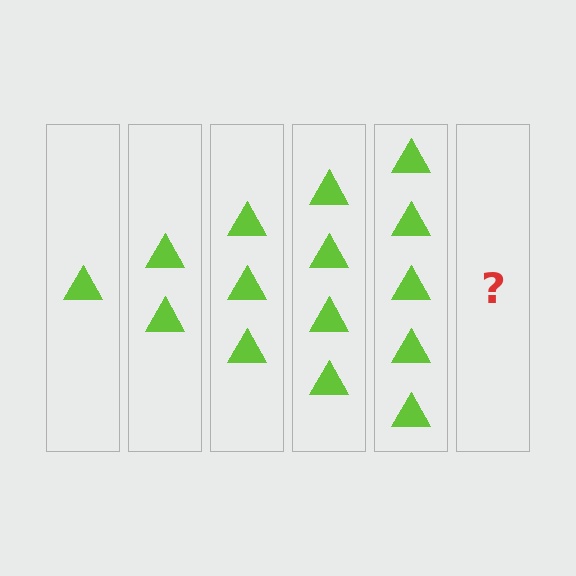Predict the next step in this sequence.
The next step is 6 triangles.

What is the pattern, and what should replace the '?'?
The pattern is that each step adds one more triangle. The '?' should be 6 triangles.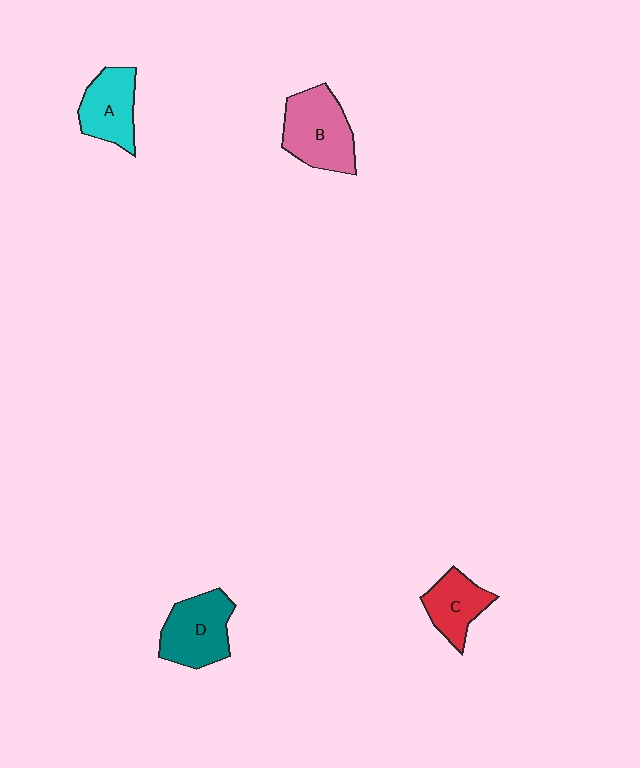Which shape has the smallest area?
Shape C (red).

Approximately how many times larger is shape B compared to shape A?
Approximately 1.3 times.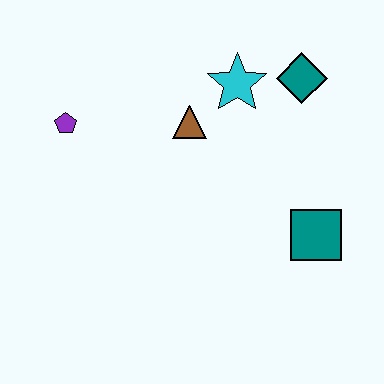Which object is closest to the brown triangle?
The cyan star is closest to the brown triangle.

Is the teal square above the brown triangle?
No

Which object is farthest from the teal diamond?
The purple pentagon is farthest from the teal diamond.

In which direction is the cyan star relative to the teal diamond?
The cyan star is to the left of the teal diamond.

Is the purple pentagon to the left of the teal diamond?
Yes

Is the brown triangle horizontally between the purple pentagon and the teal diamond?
Yes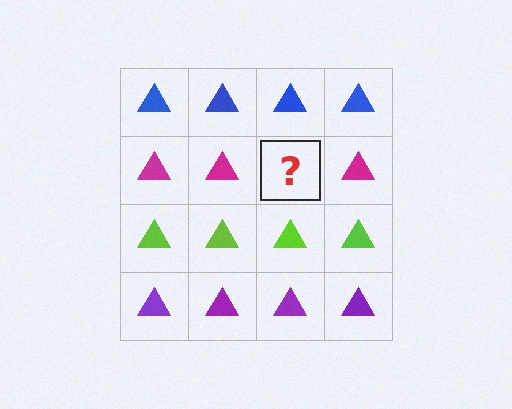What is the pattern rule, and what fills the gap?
The rule is that each row has a consistent color. The gap should be filled with a magenta triangle.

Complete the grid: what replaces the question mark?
The question mark should be replaced with a magenta triangle.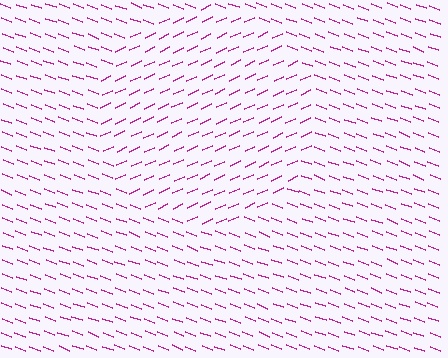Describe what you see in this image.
The image is filled with small magenta line segments. A circle region in the image has lines oriented differently from the surrounding lines, creating a visible texture boundary.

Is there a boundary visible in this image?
Yes, there is a texture boundary formed by a change in line orientation.